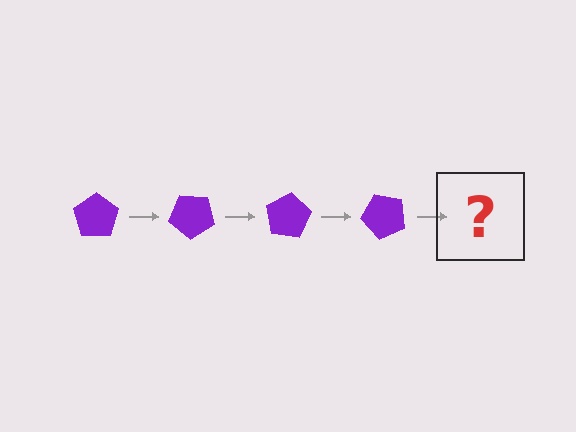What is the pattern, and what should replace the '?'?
The pattern is that the pentagon rotates 40 degrees each step. The '?' should be a purple pentagon rotated 160 degrees.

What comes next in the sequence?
The next element should be a purple pentagon rotated 160 degrees.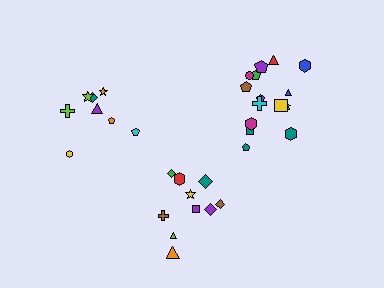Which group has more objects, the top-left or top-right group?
The top-right group.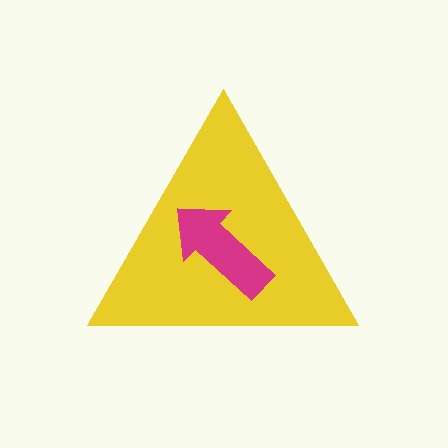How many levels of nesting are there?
2.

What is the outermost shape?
The yellow triangle.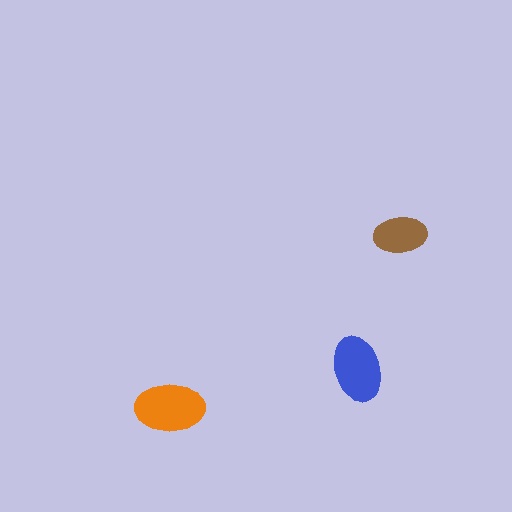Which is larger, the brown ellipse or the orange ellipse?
The orange one.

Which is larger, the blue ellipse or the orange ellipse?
The orange one.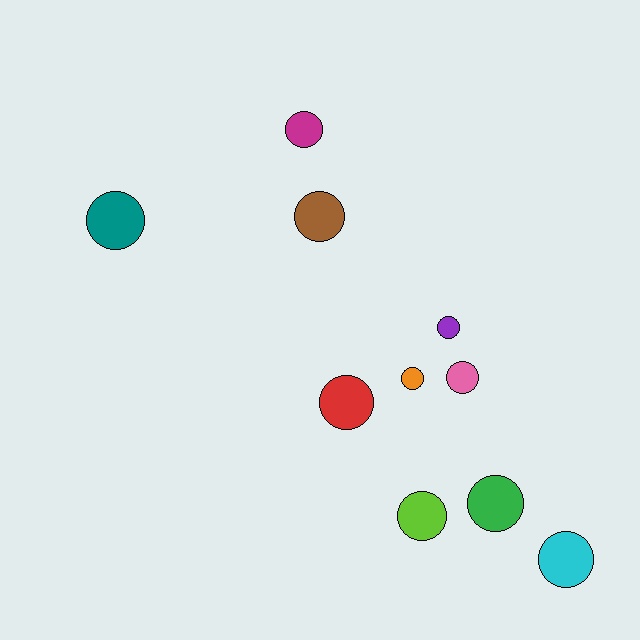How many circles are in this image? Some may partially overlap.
There are 10 circles.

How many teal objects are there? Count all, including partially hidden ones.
There is 1 teal object.